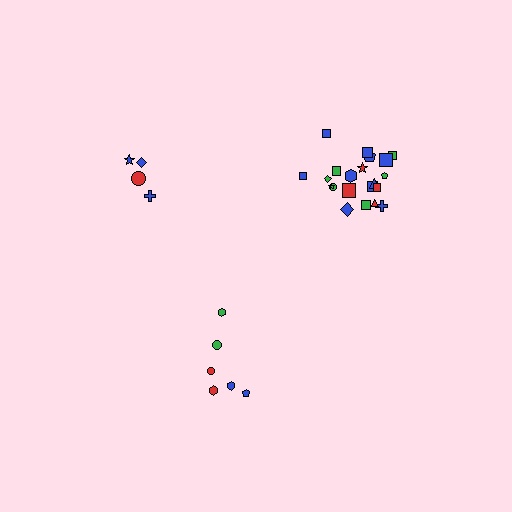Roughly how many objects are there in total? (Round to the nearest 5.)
Roughly 30 objects in total.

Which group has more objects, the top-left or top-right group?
The top-right group.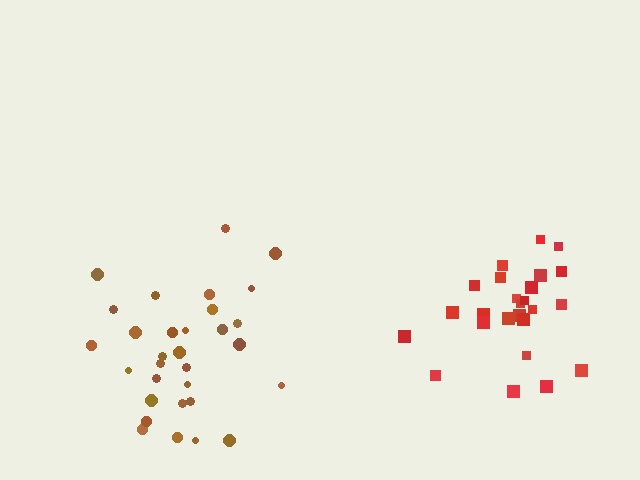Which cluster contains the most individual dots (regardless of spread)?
Brown (31).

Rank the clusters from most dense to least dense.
red, brown.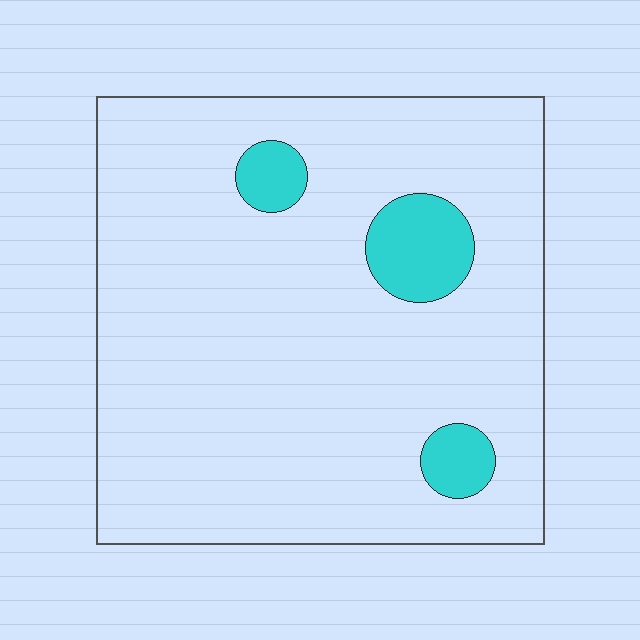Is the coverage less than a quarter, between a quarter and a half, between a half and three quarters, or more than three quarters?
Less than a quarter.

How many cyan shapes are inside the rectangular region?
3.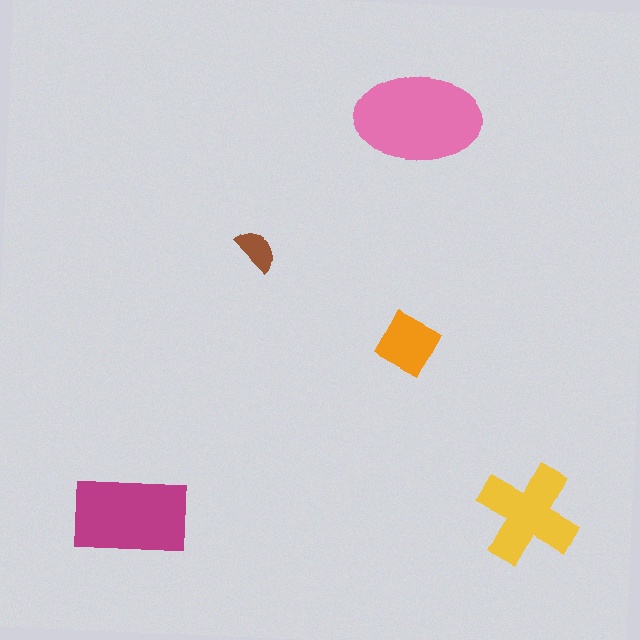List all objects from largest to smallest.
The pink ellipse, the magenta rectangle, the yellow cross, the orange diamond, the brown semicircle.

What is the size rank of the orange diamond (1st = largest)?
4th.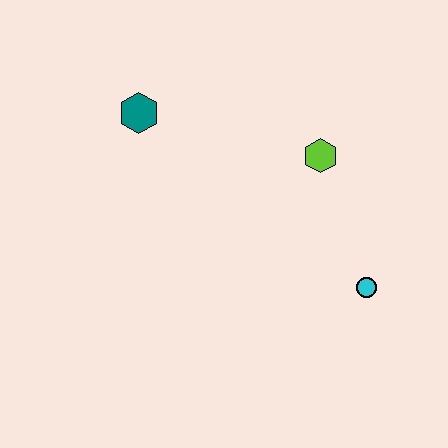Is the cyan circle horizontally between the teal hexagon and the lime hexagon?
No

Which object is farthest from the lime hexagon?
The teal hexagon is farthest from the lime hexagon.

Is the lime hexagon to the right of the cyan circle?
No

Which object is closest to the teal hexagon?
The lime hexagon is closest to the teal hexagon.